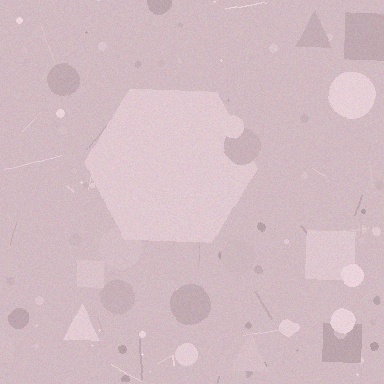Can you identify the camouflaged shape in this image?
The camouflaged shape is a hexagon.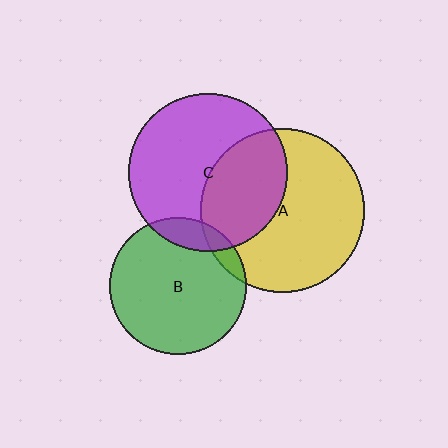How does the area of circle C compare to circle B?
Approximately 1.3 times.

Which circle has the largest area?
Circle A (yellow).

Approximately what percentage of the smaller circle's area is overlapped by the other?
Approximately 10%.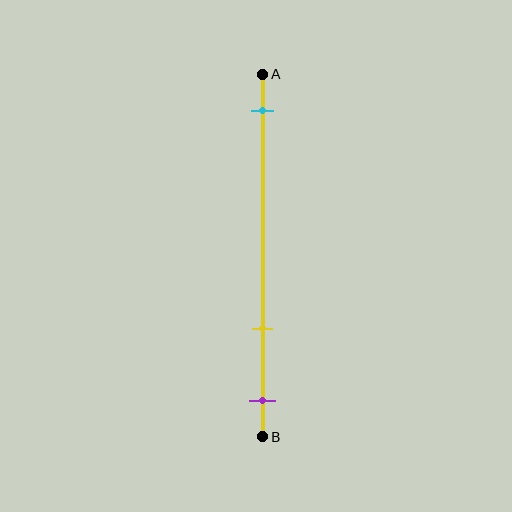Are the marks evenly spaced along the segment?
No, the marks are not evenly spaced.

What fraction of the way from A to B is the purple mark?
The purple mark is approximately 90% (0.9) of the way from A to B.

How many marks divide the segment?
There are 3 marks dividing the segment.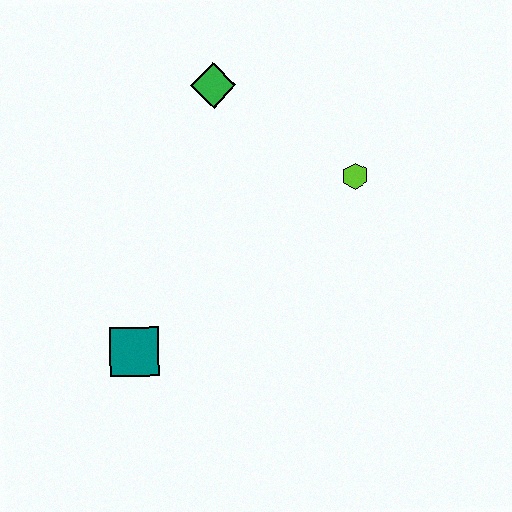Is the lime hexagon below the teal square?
No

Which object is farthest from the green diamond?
The teal square is farthest from the green diamond.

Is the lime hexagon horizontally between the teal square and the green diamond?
No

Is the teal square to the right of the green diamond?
No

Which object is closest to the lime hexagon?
The green diamond is closest to the lime hexagon.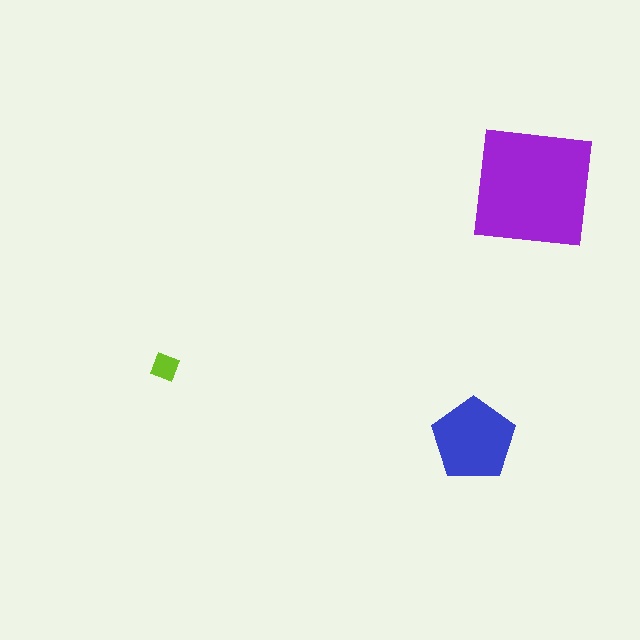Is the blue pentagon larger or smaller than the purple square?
Smaller.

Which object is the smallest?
The lime diamond.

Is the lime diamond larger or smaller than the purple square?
Smaller.